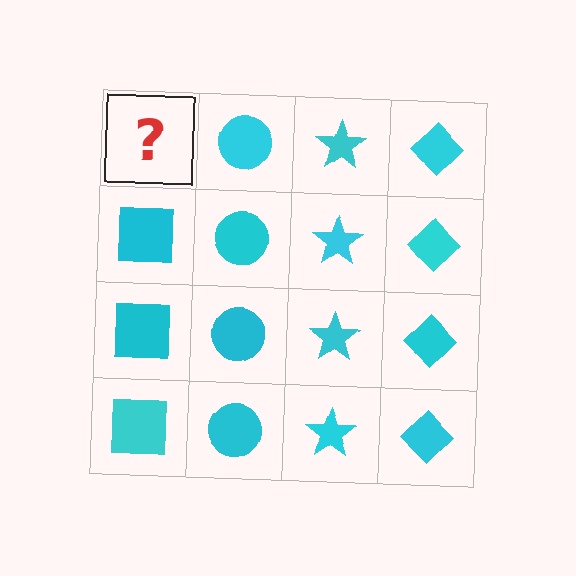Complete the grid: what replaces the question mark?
The question mark should be replaced with a cyan square.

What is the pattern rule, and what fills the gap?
The rule is that each column has a consistent shape. The gap should be filled with a cyan square.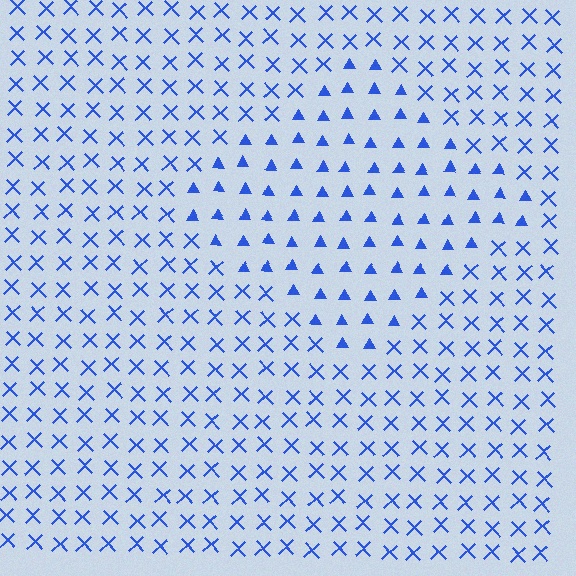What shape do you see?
I see a diamond.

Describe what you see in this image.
The image is filled with small blue elements arranged in a uniform grid. A diamond-shaped region contains triangles, while the surrounding area contains X marks. The boundary is defined purely by the change in element shape.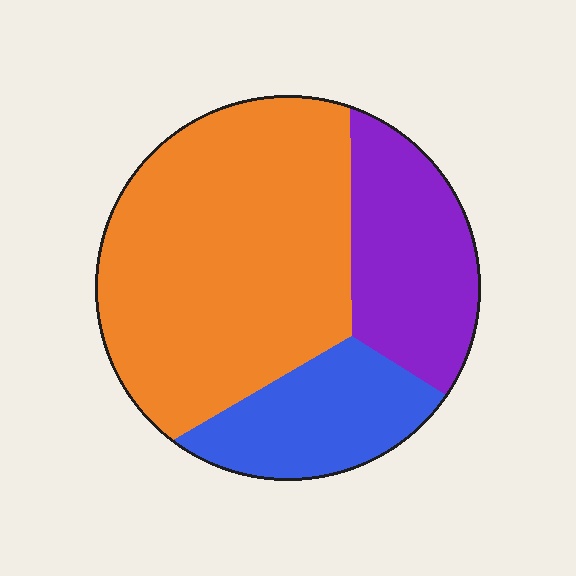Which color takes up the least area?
Blue, at roughly 20%.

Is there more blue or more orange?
Orange.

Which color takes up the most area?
Orange, at roughly 60%.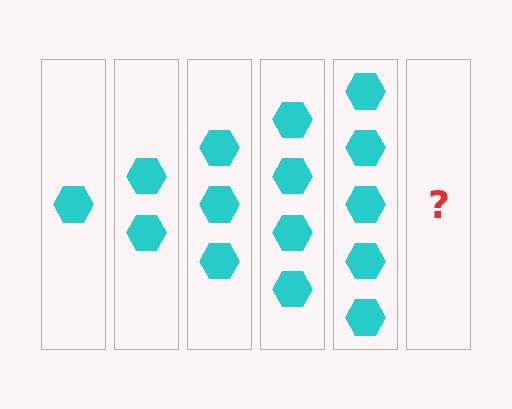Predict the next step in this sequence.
The next step is 6 hexagons.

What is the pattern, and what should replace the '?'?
The pattern is that each step adds one more hexagon. The '?' should be 6 hexagons.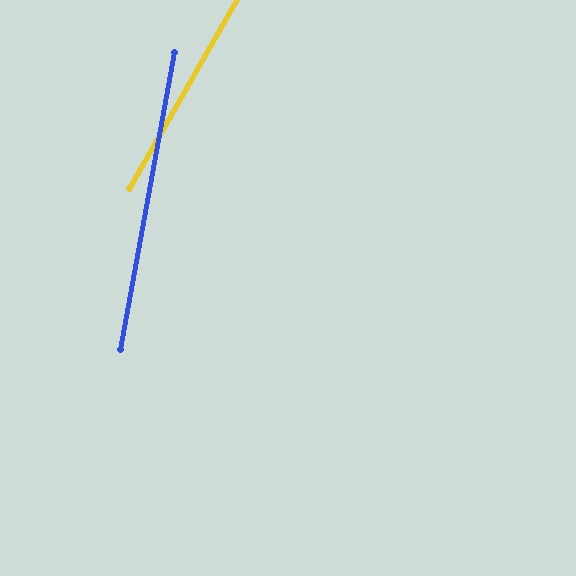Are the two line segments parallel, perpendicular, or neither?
Neither parallel nor perpendicular — they differ by about 19°.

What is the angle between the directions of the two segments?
Approximately 19 degrees.